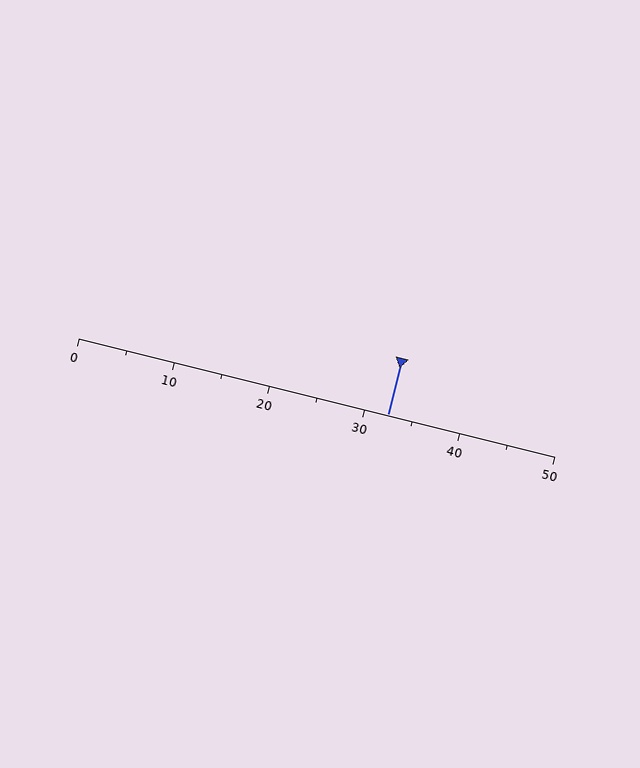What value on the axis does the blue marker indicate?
The marker indicates approximately 32.5.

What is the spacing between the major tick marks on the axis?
The major ticks are spaced 10 apart.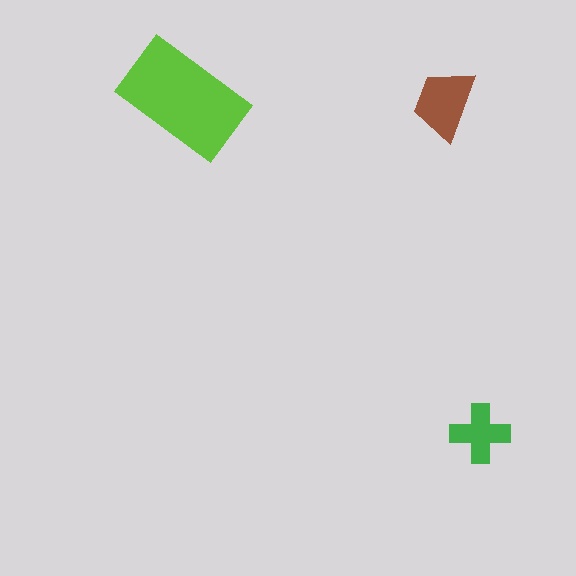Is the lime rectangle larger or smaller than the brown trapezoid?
Larger.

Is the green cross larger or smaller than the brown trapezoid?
Smaller.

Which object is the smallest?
The green cross.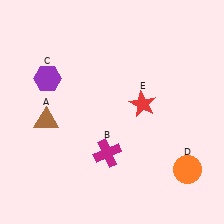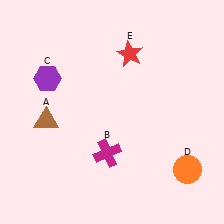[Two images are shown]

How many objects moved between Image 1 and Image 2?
1 object moved between the two images.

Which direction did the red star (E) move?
The red star (E) moved up.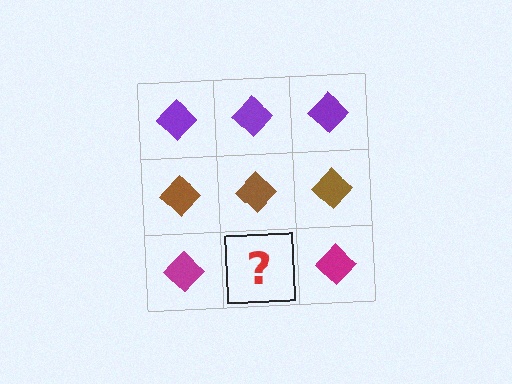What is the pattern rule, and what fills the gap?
The rule is that each row has a consistent color. The gap should be filled with a magenta diamond.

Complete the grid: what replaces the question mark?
The question mark should be replaced with a magenta diamond.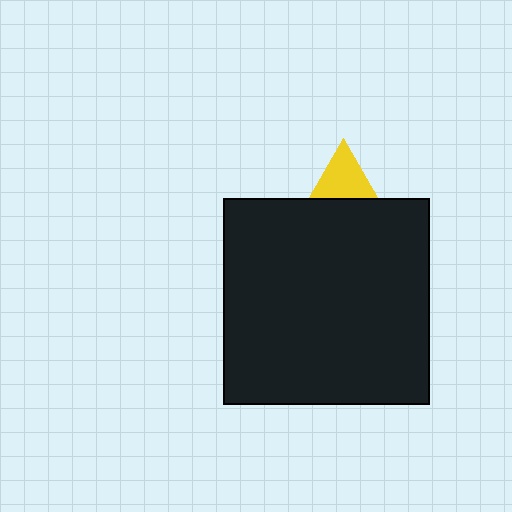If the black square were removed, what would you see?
You would see the complete yellow triangle.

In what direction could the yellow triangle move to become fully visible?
The yellow triangle could move up. That would shift it out from behind the black square entirely.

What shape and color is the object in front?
The object in front is a black square.